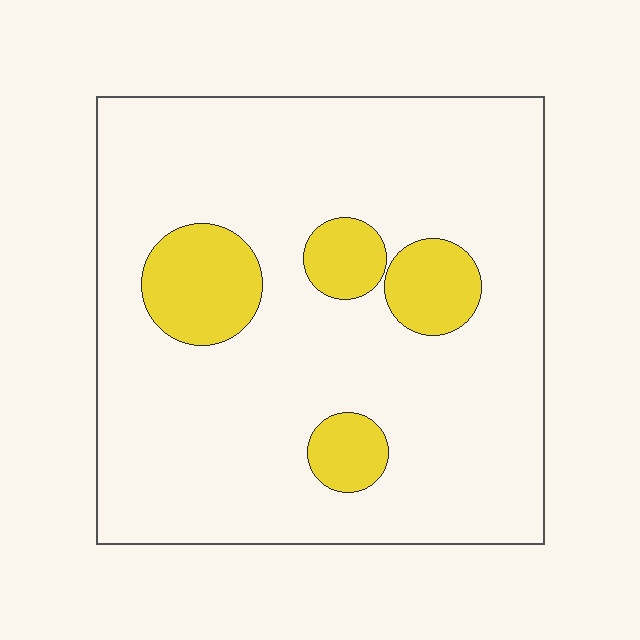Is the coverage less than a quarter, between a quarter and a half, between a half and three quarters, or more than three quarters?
Less than a quarter.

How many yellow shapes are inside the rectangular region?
4.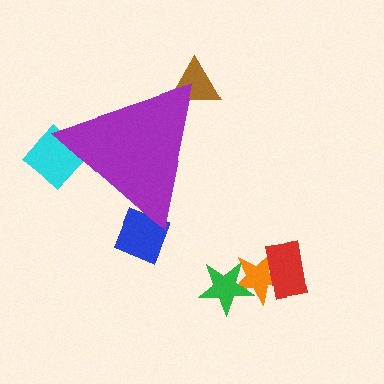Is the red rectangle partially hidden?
No, the red rectangle is fully visible.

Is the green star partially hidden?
No, the green star is fully visible.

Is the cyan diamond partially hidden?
Yes, the cyan diamond is partially hidden behind the purple triangle.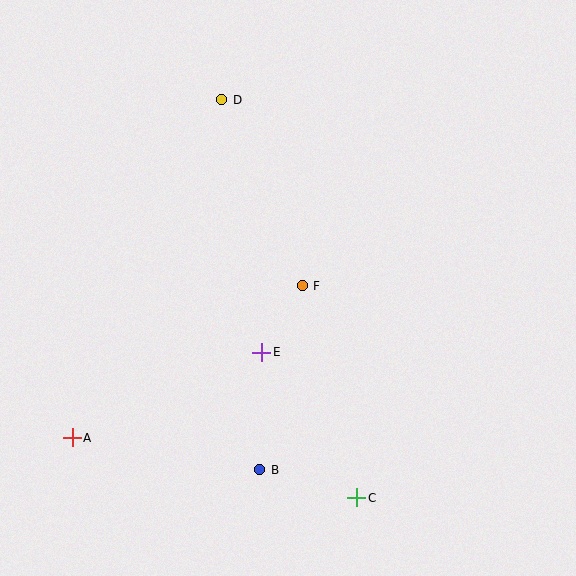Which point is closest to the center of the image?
Point F at (302, 286) is closest to the center.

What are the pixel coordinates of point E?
Point E is at (262, 352).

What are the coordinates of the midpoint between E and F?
The midpoint between E and F is at (282, 319).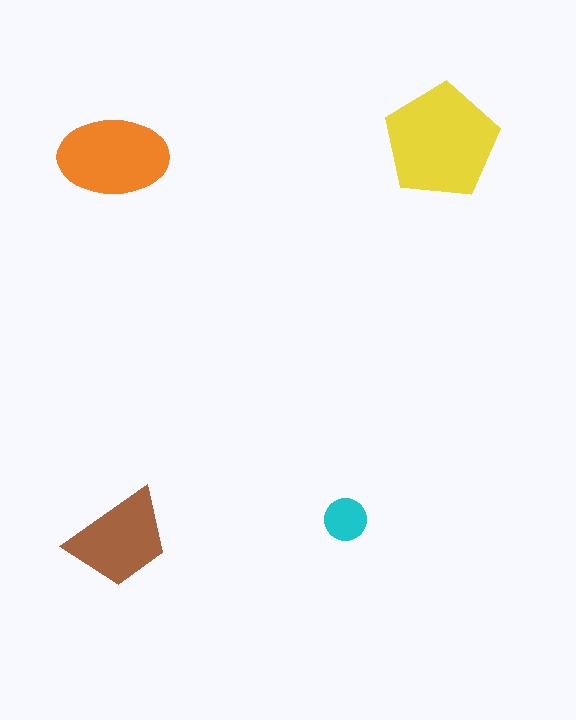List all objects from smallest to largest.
The cyan circle, the brown trapezoid, the orange ellipse, the yellow pentagon.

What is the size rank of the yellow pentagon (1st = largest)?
1st.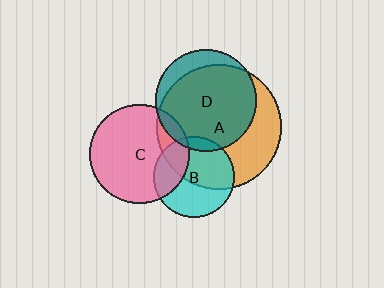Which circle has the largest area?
Circle A (orange).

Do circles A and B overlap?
Yes.